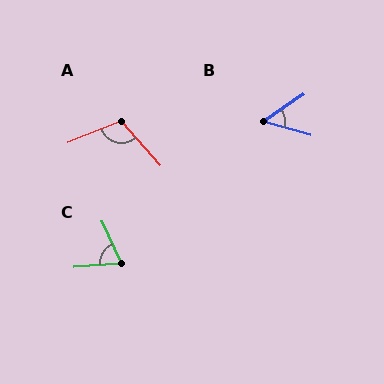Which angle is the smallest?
B, at approximately 51 degrees.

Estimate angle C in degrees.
Approximately 69 degrees.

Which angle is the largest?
A, at approximately 109 degrees.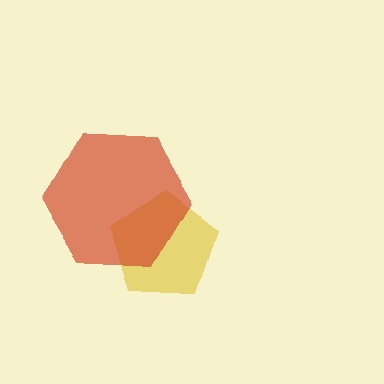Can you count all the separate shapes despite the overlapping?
Yes, there are 2 separate shapes.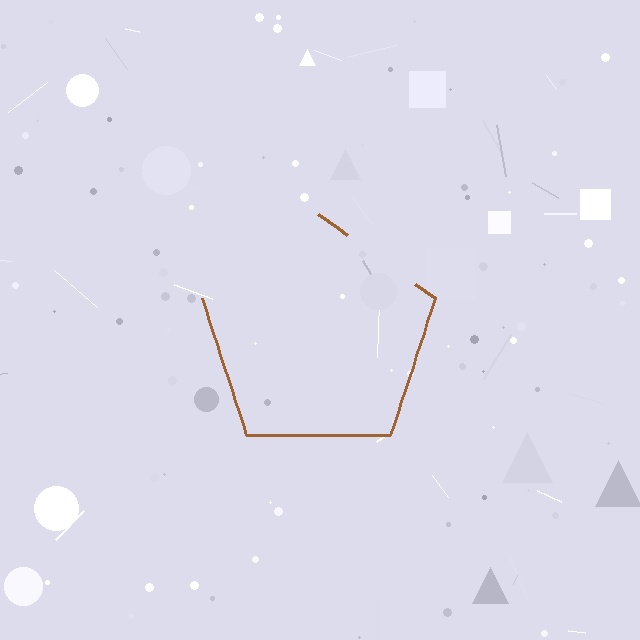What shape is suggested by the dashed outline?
The dashed outline suggests a pentagon.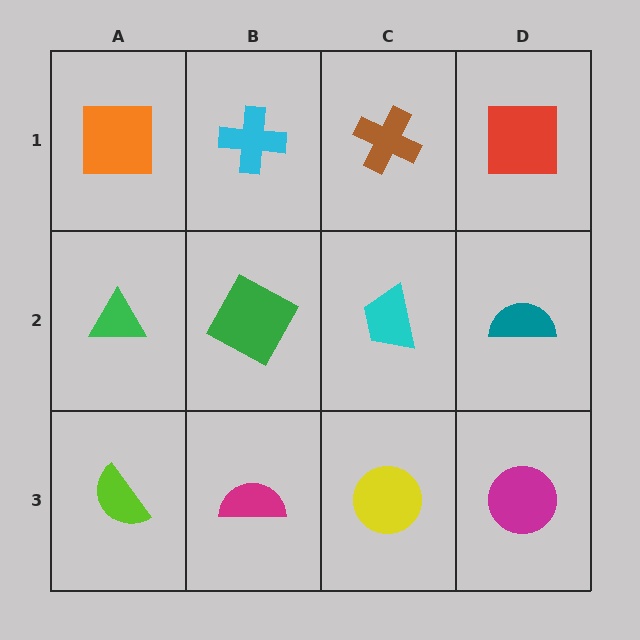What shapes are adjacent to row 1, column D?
A teal semicircle (row 2, column D), a brown cross (row 1, column C).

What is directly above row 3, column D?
A teal semicircle.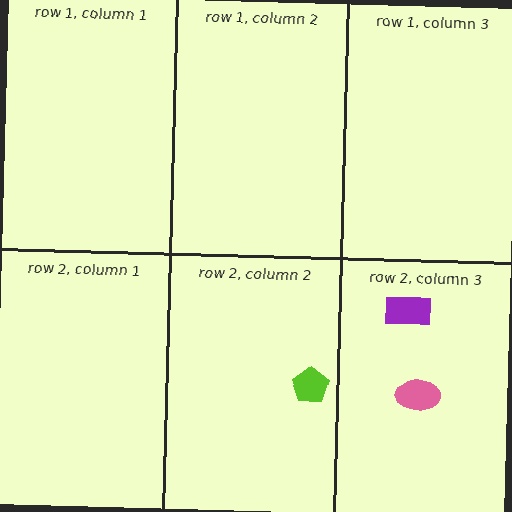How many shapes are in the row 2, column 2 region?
1.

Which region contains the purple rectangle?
The row 2, column 3 region.